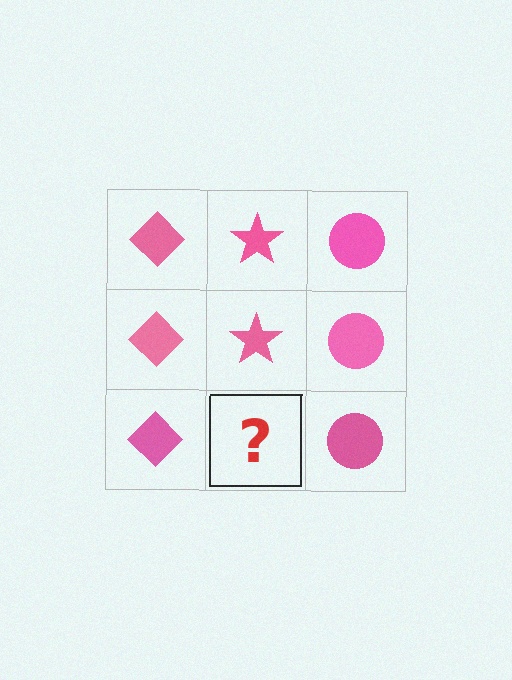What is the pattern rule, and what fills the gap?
The rule is that each column has a consistent shape. The gap should be filled with a pink star.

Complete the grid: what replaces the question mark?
The question mark should be replaced with a pink star.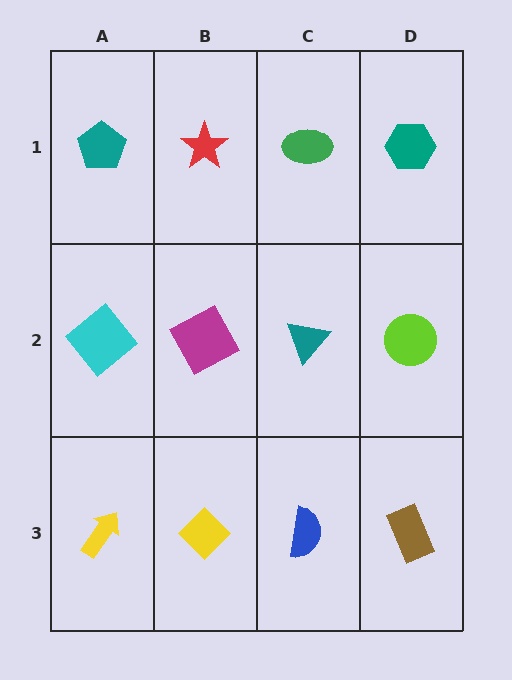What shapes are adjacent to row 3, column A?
A cyan diamond (row 2, column A), a yellow diamond (row 3, column B).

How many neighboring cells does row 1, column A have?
2.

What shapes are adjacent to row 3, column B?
A magenta square (row 2, column B), a yellow arrow (row 3, column A), a blue semicircle (row 3, column C).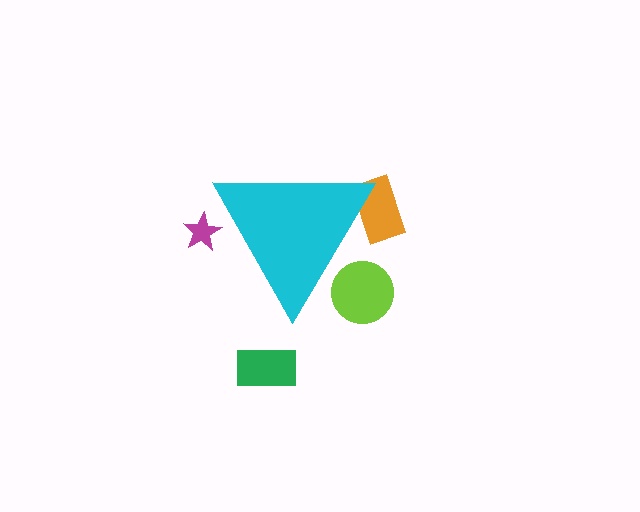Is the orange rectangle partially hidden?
Yes, the orange rectangle is partially hidden behind the cyan triangle.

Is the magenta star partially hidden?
Yes, the magenta star is partially hidden behind the cyan triangle.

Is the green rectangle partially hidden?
No, the green rectangle is fully visible.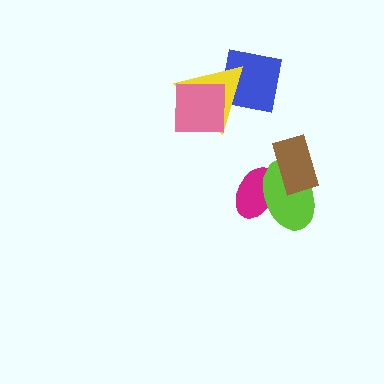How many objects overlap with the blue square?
1 object overlaps with the blue square.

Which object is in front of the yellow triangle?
The pink square is in front of the yellow triangle.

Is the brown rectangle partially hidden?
No, no other shape covers it.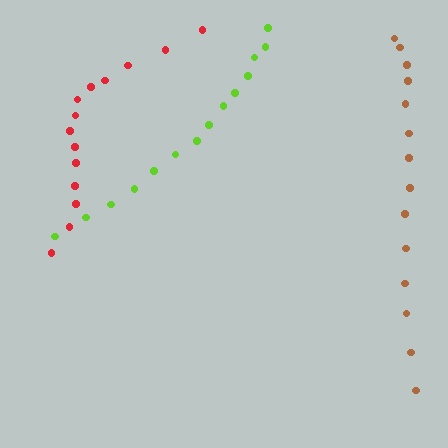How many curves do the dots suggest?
There are 3 distinct paths.